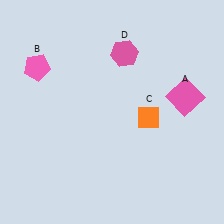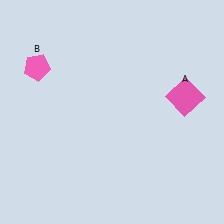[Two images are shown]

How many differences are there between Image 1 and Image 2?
There are 2 differences between the two images.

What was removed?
The pink hexagon (D), the orange diamond (C) were removed in Image 2.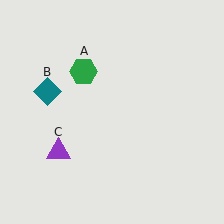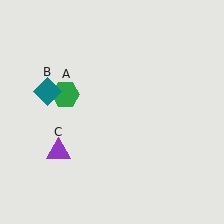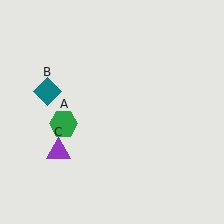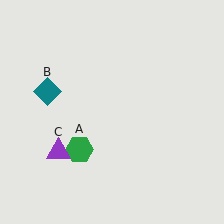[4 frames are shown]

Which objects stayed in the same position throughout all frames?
Teal diamond (object B) and purple triangle (object C) remained stationary.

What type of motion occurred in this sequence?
The green hexagon (object A) rotated counterclockwise around the center of the scene.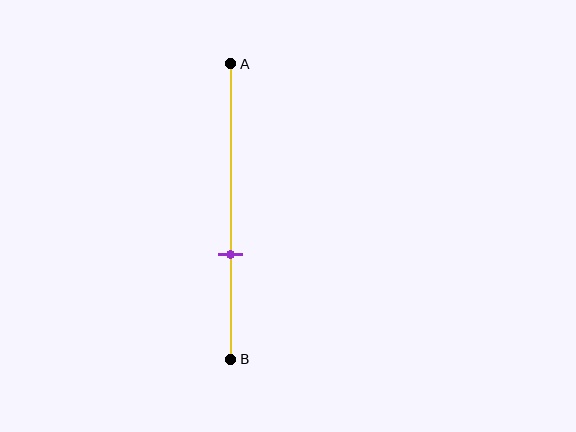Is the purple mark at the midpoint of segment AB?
No, the mark is at about 65% from A, not at the 50% midpoint.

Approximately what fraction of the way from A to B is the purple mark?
The purple mark is approximately 65% of the way from A to B.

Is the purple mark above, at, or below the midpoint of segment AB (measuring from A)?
The purple mark is below the midpoint of segment AB.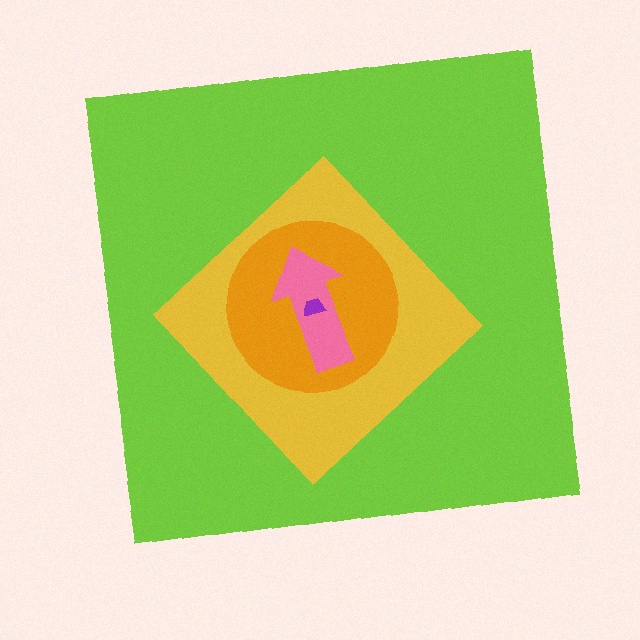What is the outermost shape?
The lime square.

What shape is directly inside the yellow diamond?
The orange circle.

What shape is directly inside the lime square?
The yellow diamond.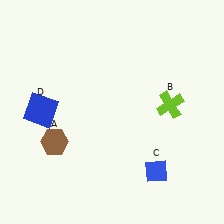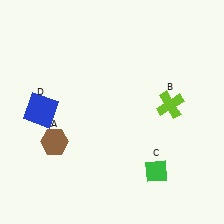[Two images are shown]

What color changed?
The diamond (C) changed from blue in Image 1 to green in Image 2.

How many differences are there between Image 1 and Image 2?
There is 1 difference between the two images.